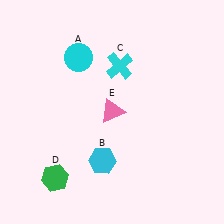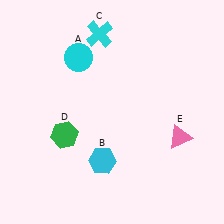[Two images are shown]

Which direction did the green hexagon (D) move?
The green hexagon (D) moved up.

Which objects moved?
The objects that moved are: the cyan cross (C), the green hexagon (D), the pink triangle (E).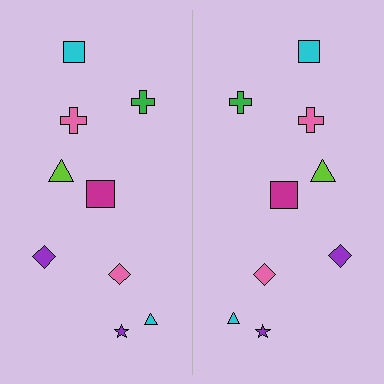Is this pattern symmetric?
Yes, this pattern has bilateral (reflection) symmetry.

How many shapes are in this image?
There are 18 shapes in this image.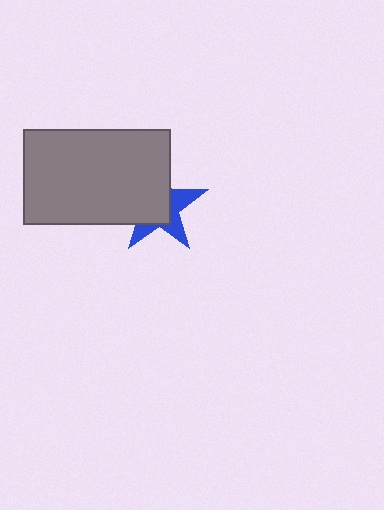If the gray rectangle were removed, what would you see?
You would see the complete blue star.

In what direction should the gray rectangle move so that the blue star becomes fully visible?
The gray rectangle should move toward the upper-left. That is the shortest direction to clear the overlap and leave the blue star fully visible.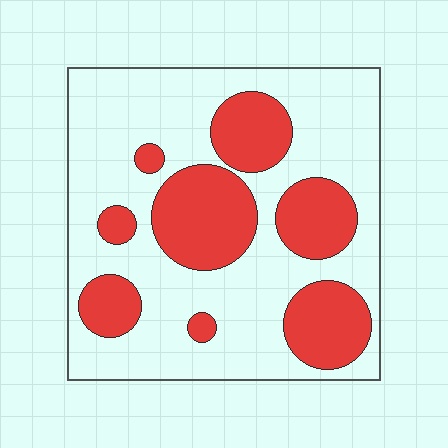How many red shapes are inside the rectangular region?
8.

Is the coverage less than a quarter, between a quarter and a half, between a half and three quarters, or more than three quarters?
Between a quarter and a half.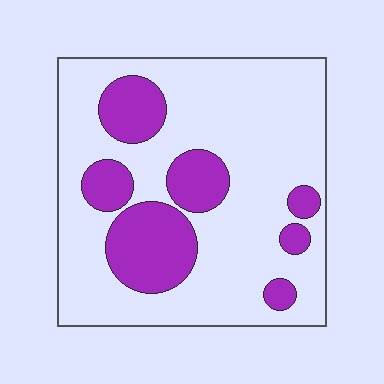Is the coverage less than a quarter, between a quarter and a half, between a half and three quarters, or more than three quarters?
Between a quarter and a half.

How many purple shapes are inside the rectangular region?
7.